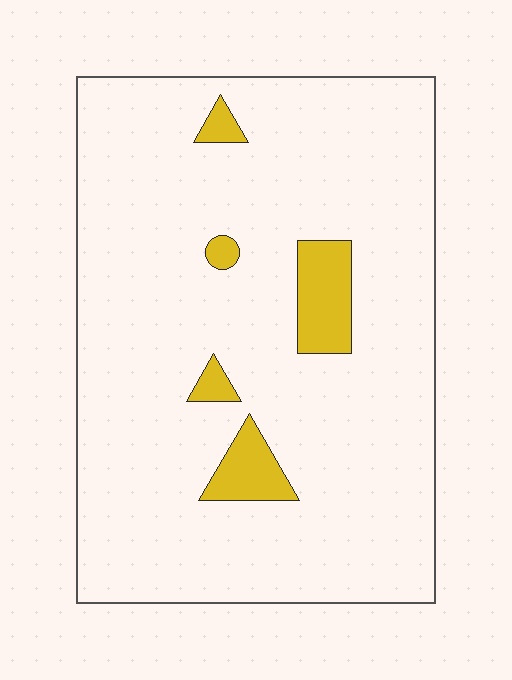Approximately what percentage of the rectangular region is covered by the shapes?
Approximately 10%.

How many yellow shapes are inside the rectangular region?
5.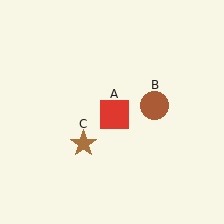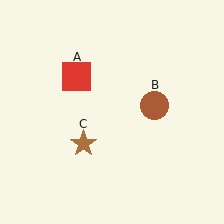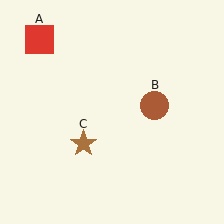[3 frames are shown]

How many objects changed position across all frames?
1 object changed position: red square (object A).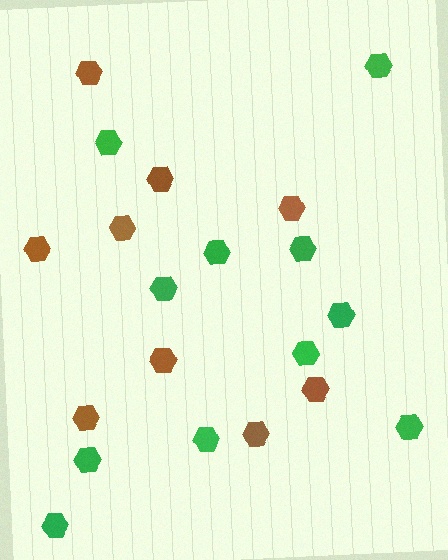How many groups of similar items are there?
There are 2 groups: one group of brown hexagons (9) and one group of green hexagons (11).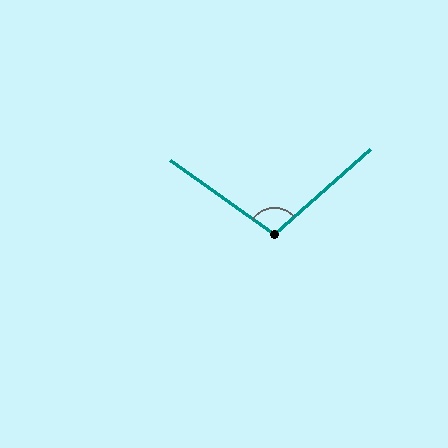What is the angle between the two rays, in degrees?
Approximately 103 degrees.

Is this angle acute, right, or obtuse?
It is obtuse.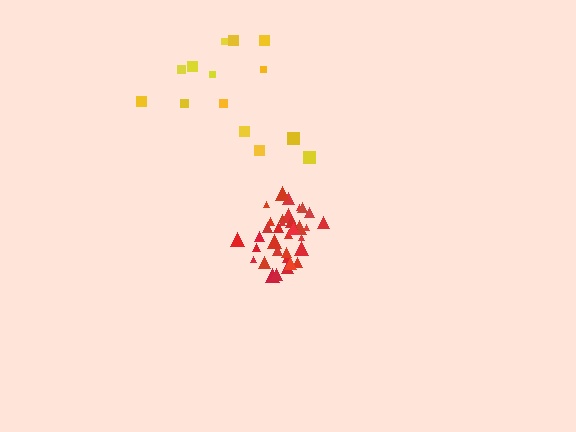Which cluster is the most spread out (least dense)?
Yellow.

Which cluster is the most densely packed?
Red.